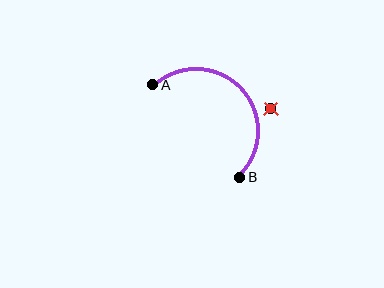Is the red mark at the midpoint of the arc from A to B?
No — the red mark does not lie on the arc at all. It sits slightly outside the curve.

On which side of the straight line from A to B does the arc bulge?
The arc bulges above and to the right of the straight line connecting A and B.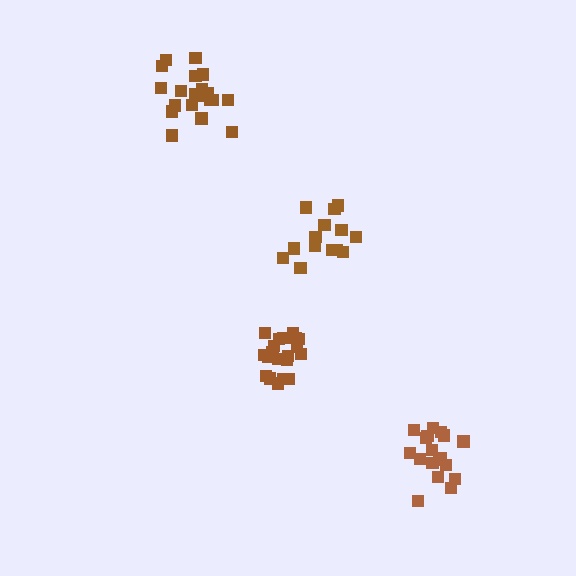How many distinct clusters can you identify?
There are 4 distinct clusters.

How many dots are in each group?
Group 1: 14 dots, Group 2: 20 dots, Group 3: 18 dots, Group 4: 20 dots (72 total).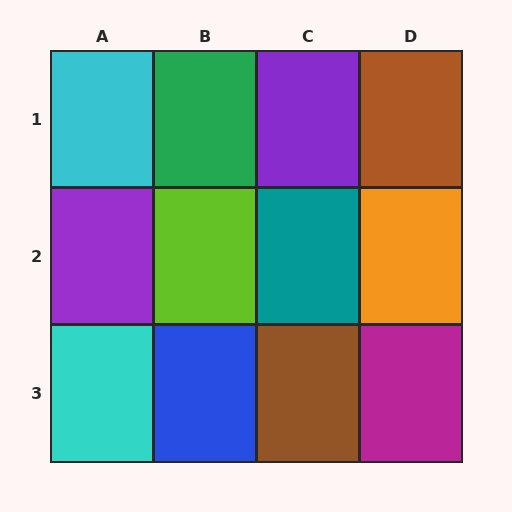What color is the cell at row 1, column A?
Cyan.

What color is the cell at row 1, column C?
Purple.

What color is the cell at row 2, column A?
Purple.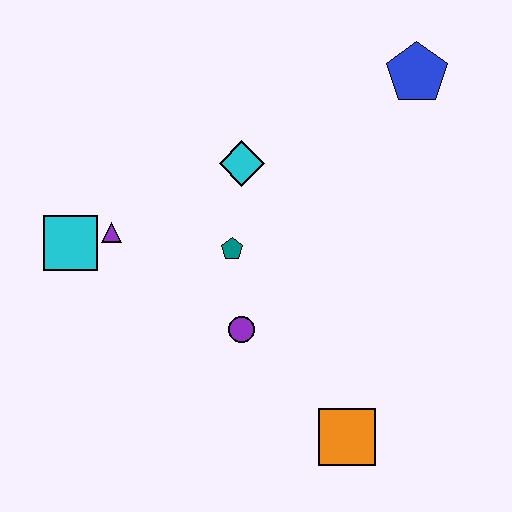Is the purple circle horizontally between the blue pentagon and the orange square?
No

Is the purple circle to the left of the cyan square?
No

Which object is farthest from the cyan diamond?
The orange square is farthest from the cyan diamond.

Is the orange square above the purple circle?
No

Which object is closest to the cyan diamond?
The teal pentagon is closest to the cyan diamond.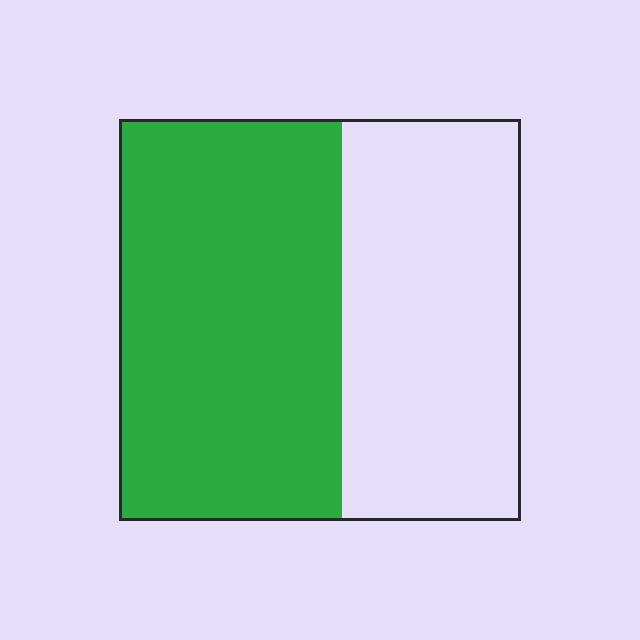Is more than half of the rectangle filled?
Yes.